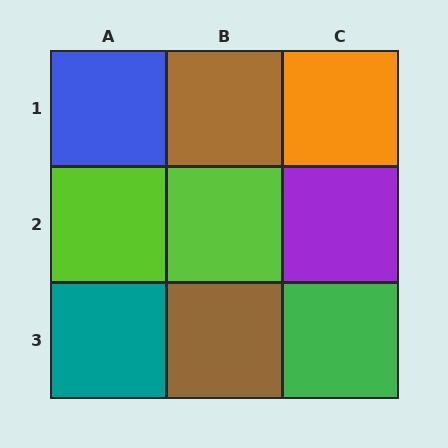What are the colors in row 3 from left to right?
Teal, brown, green.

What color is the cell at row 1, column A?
Blue.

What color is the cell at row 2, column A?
Lime.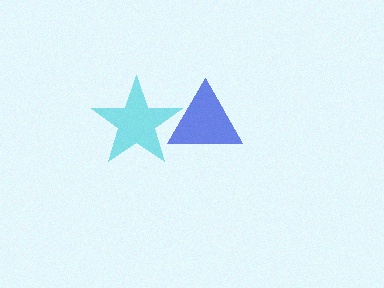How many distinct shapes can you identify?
There are 2 distinct shapes: a blue triangle, a cyan star.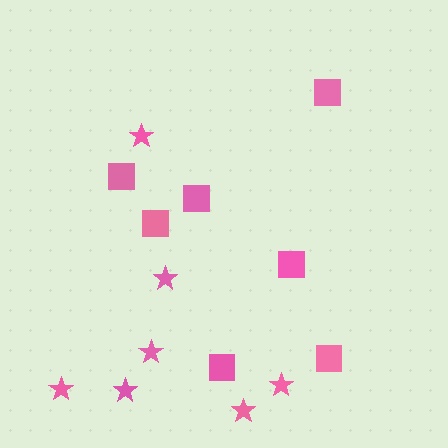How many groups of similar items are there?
There are 2 groups: one group of squares (7) and one group of stars (7).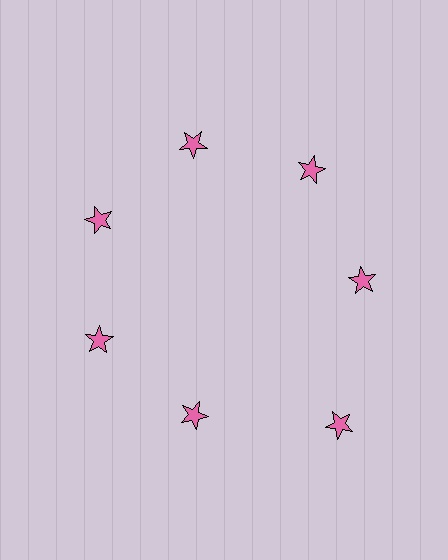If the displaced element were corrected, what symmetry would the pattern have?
It would have 7-fold rotational symmetry — the pattern would map onto itself every 51 degrees.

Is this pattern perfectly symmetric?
No. The 7 pink stars are arranged in a ring, but one element near the 5 o'clock position is pushed outward from the center, breaking the 7-fold rotational symmetry.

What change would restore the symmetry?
The symmetry would be restored by moving it inward, back onto the ring so that all 7 stars sit at equal angles and equal distance from the center.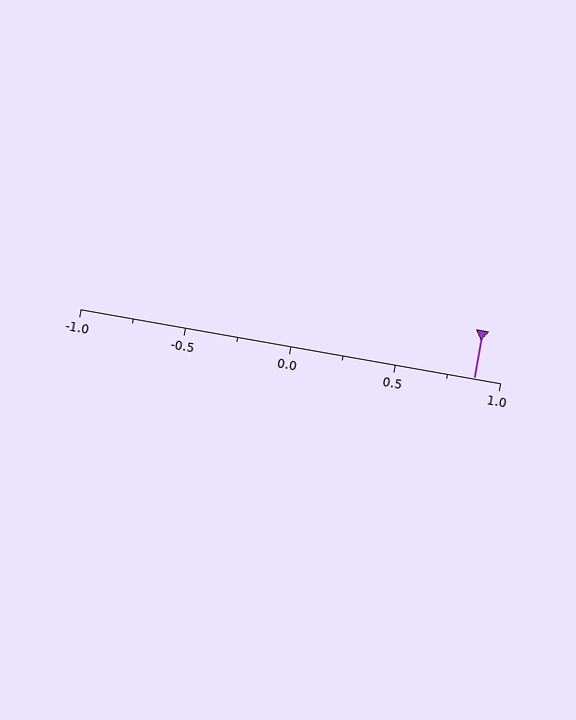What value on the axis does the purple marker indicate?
The marker indicates approximately 0.88.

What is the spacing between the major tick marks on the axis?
The major ticks are spaced 0.5 apart.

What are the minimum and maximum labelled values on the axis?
The axis runs from -1.0 to 1.0.